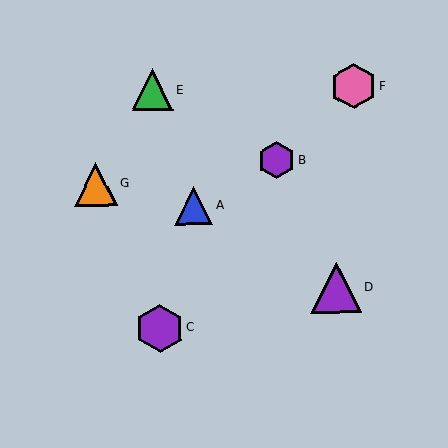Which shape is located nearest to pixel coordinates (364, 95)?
The pink hexagon (labeled F) at (354, 86) is nearest to that location.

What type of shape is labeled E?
Shape E is a green triangle.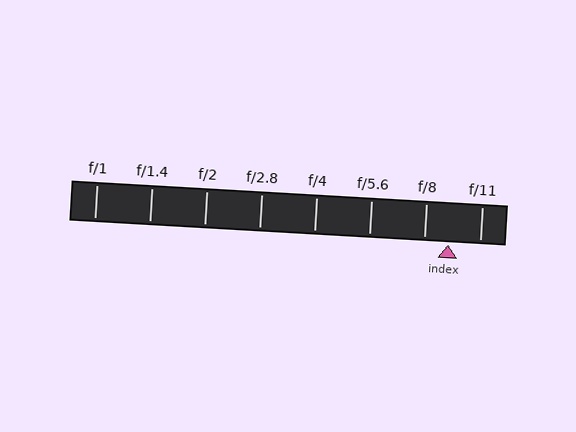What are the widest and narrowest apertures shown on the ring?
The widest aperture shown is f/1 and the narrowest is f/11.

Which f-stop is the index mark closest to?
The index mark is closest to f/8.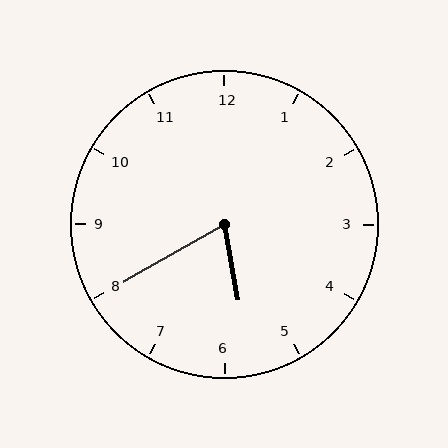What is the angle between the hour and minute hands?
Approximately 70 degrees.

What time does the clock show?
5:40.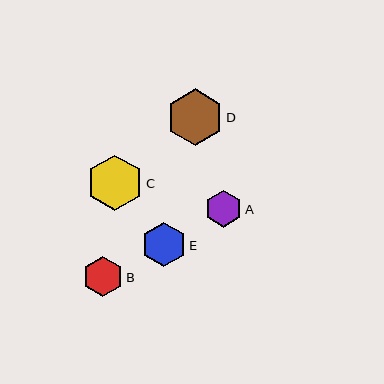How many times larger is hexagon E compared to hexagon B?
Hexagon E is approximately 1.1 times the size of hexagon B.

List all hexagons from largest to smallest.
From largest to smallest: D, C, E, B, A.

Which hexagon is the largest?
Hexagon D is the largest with a size of approximately 57 pixels.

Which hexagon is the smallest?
Hexagon A is the smallest with a size of approximately 37 pixels.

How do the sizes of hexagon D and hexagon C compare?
Hexagon D and hexagon C are approximately the same size.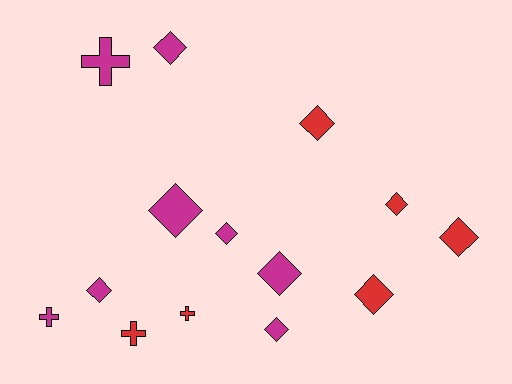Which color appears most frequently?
Magenta, with 8 objects.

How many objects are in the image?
There are 14 objects.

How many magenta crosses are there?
There are 2 magenta crosses.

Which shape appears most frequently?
Diamond, with 10 objects.